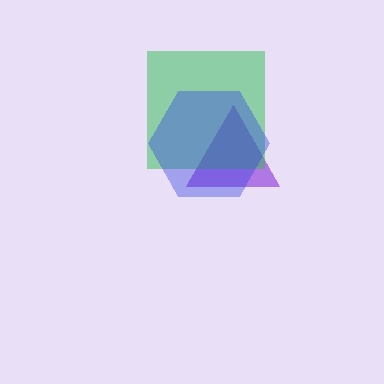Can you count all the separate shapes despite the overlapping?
Yes, there are 3 separate shapes.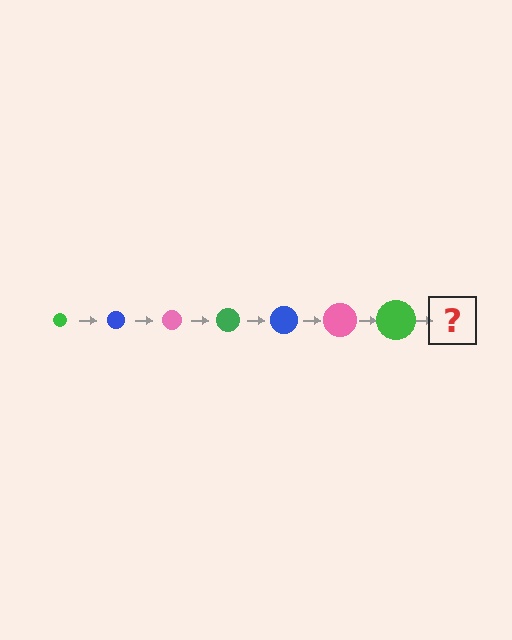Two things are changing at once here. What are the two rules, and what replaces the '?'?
The two rules are that the circle grows larger each step and the color cycles through green, blue, and pink. The '?' should be a blue circle, larger than the previous one.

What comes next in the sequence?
The next element should be a blue circle, larger than the previous one.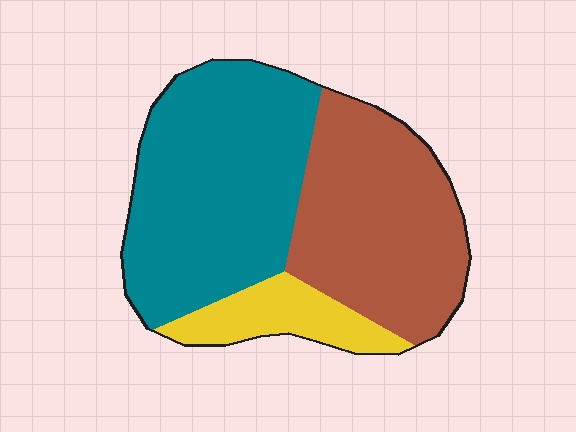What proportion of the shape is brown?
Brown covers 39% of the shape.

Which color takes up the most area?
Teal, at roughly 50%.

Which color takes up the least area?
Yellow, at roughly 15%.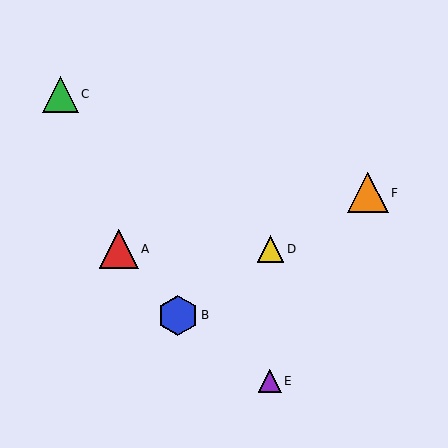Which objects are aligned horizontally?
Objects A, D are aligned horizontally.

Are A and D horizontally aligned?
Yes, both are at y≈249.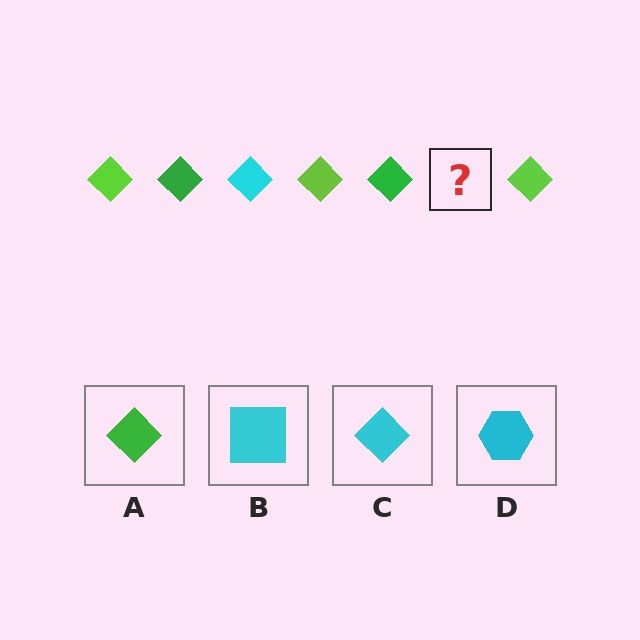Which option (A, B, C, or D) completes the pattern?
C.